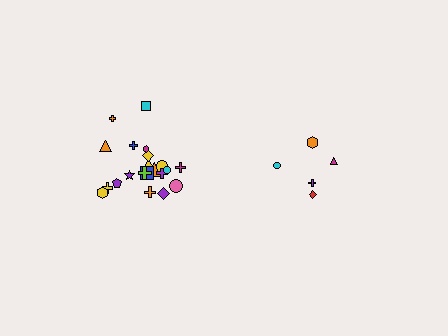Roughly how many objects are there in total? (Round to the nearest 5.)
Roughly 25 objects in total.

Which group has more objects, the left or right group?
The left group.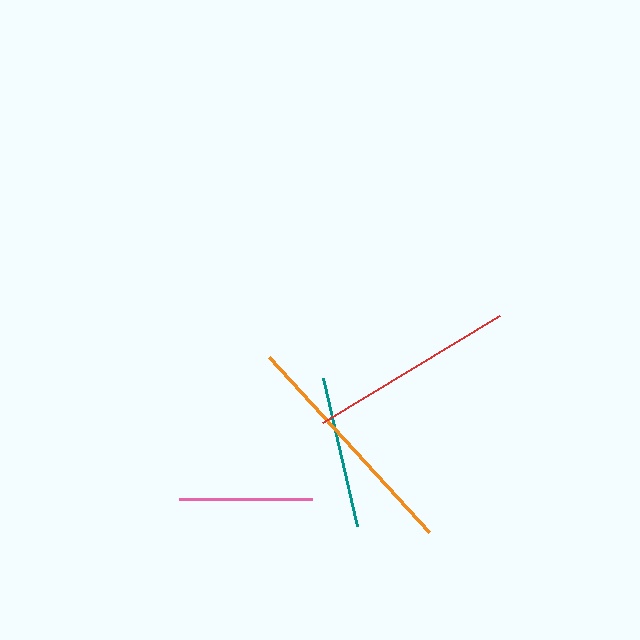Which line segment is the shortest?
The pink line is the shortest at approximately 132 pixels.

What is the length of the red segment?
The red segment is approximately 207 pixels long.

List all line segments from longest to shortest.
From longest to shortest: orange, red, teal, pink.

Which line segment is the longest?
The orange line is the longest at approximately 237 pixels.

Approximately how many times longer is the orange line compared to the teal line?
The orange line is approximately 1.6 times the length of the teal line.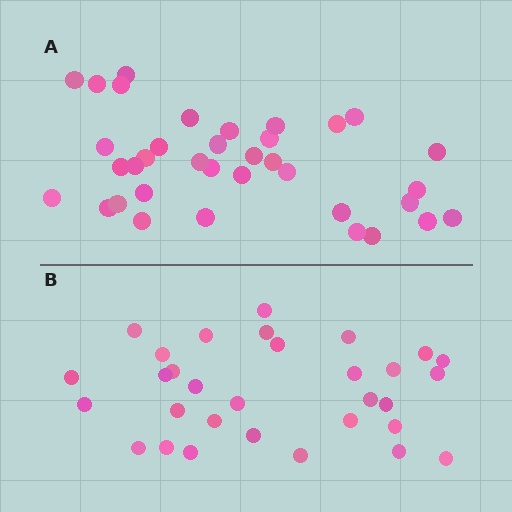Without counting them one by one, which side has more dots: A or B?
Region A (the top region) has more dots.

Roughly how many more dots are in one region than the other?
Region A has about 5 more dots than region B.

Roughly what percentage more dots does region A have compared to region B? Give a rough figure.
About 15% more.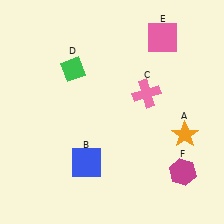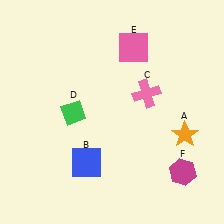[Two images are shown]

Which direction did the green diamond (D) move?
The green diamond (D) moved down.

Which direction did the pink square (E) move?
The pink square (E) moved left.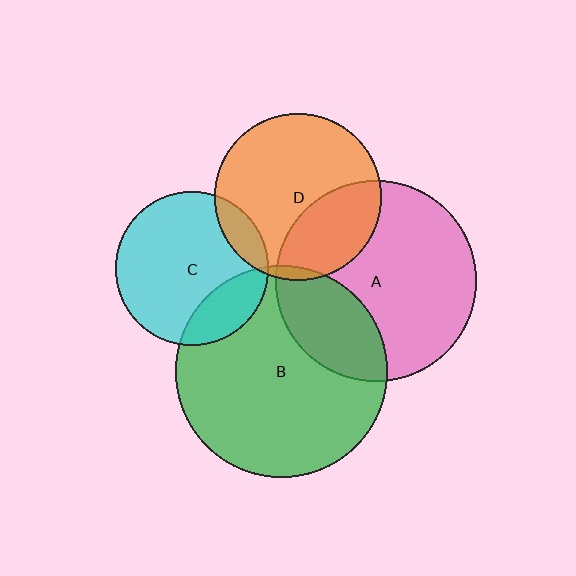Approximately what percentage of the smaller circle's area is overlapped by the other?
Approximately 25%.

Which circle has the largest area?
Circle B (green).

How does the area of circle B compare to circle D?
Approximately 1.6 times.